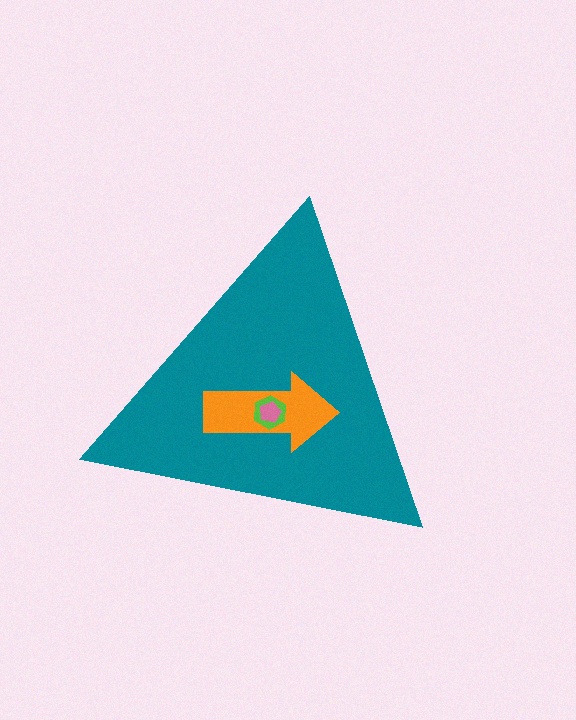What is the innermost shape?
The pink pentagon.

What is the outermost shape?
The teal triangle.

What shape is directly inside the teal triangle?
The orange arrow.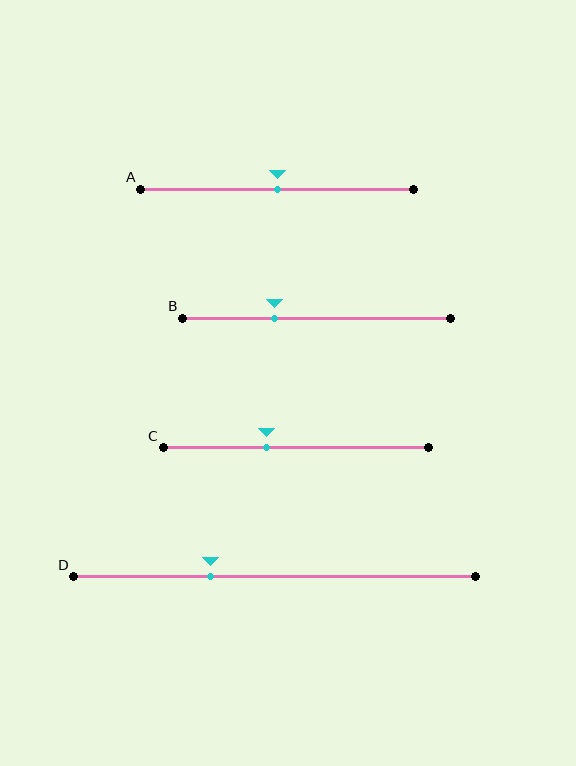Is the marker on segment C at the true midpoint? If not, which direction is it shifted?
No, the marker on segment C is shifted to the left by about 11% of the segment length.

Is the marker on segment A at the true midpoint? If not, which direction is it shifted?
Yes, the marker on segment A is at the true midpoint.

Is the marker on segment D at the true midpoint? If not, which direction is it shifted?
No, the marker on segment D is shifted to the left by about 16% of the segment length.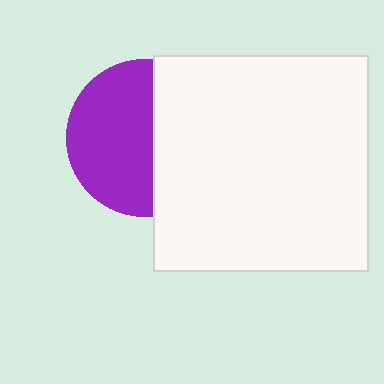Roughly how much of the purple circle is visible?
About half of it is visible (roughly 57%).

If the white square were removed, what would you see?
You would see the complete purple circle.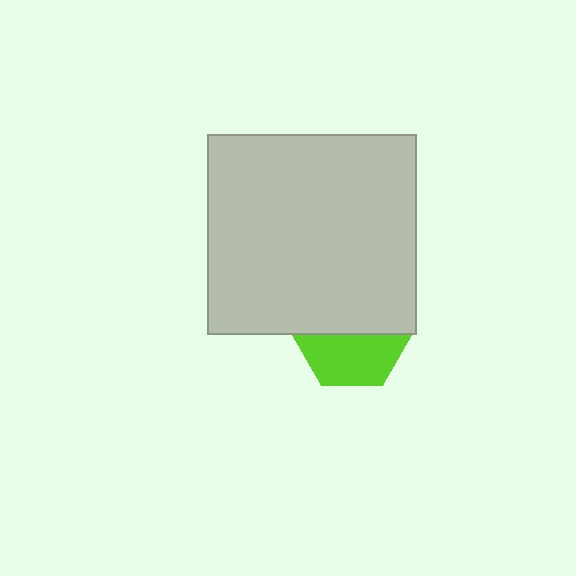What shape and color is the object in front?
The object in front is a light gray rectangle.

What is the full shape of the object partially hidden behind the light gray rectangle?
The partially hidden object is a lime hexagon.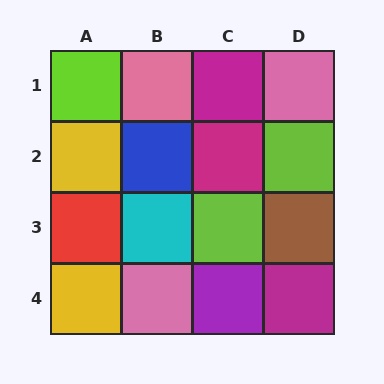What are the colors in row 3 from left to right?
Red, cyan, lime, brown.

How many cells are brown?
1 cell is brown.